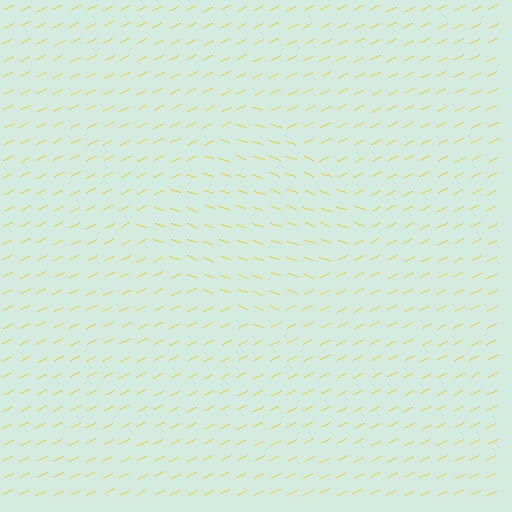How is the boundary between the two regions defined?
The boundary is defined purely by a change in line orientation (approximately 45 degrees difference). All lines are the same color and thickness.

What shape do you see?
I see a diamond.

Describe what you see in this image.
The image is filled with small yellow line segments. A diamond region in the image has lines oriented differently from the surrounding lines, creating a visible texture boundary.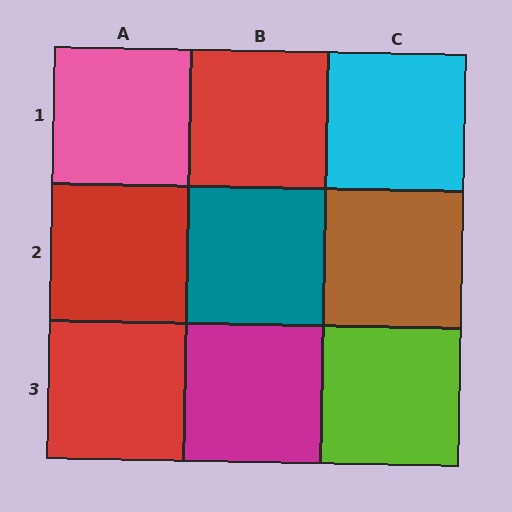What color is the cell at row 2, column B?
Teal.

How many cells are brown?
1 cell is brown.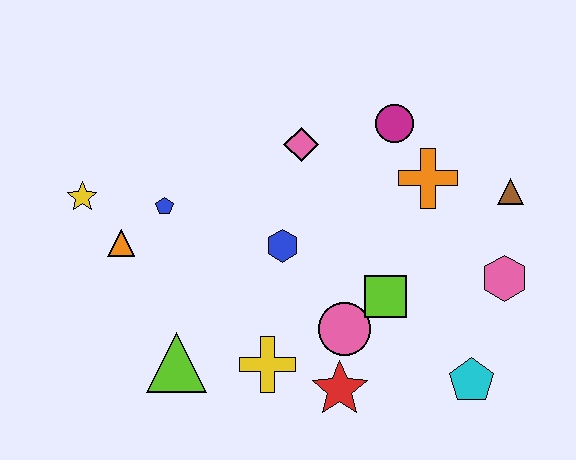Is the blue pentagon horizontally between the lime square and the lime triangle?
No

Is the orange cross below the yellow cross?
No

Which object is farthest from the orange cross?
The yellow star is farthest from the orange cross.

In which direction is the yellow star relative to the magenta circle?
The yellow star is to the left of the magenta circle.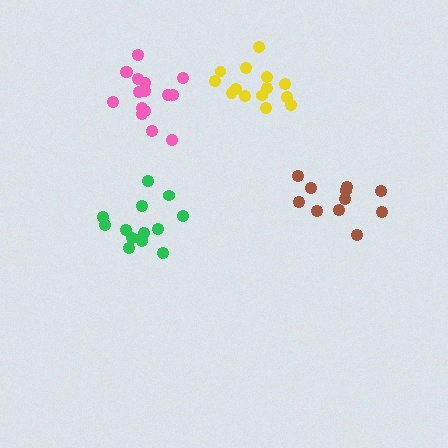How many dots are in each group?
Group 1: 16 dots, Group 2: 14 dots, Group 3: 14 dots, Group 4: 11 dots (55 total).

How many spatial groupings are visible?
There are 4 spatial groupings.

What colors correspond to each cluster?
The clusters are colored: pink, yellow, green, brown.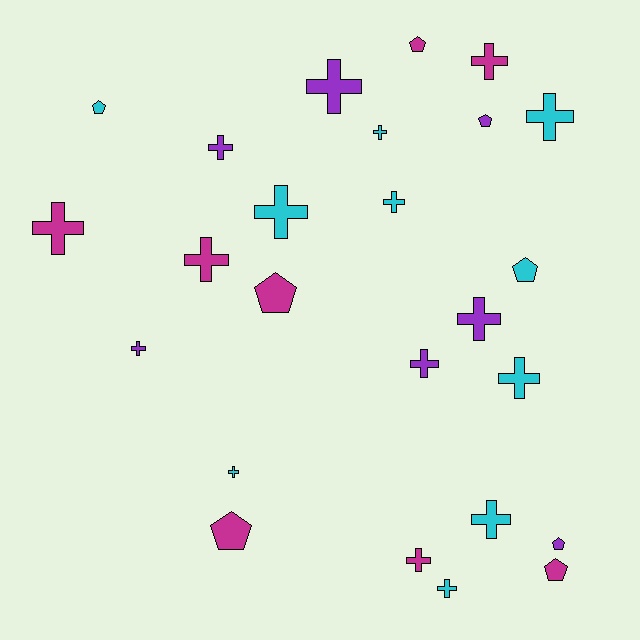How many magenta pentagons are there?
There are 4 magenta pentagons.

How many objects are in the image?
There are 25 objects.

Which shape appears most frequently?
Cross, with 17 objects.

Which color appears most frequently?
Cyan, with 10 objects.